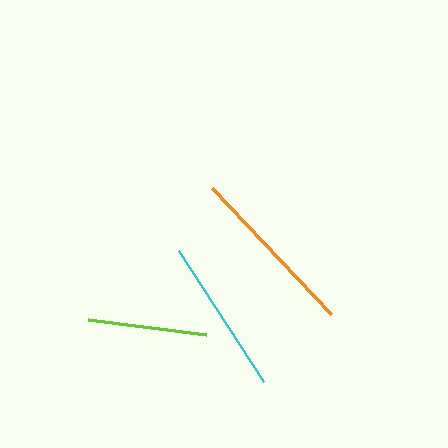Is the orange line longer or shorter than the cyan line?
The orange line is longer than the cyan line.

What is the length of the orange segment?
The orange segment is approximately 173 pixels long.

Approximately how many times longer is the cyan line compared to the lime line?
The cyan line is approximately 1.3 times the length of the lime line.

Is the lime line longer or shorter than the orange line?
The orange line is longer than the lime line.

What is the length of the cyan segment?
The cyan segment is approximately 156 pixels long.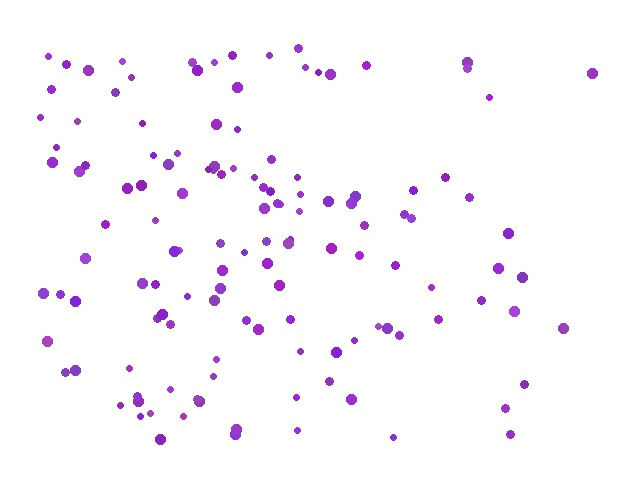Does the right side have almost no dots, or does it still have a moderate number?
Still a moderate number, just noticeably fewer than the left.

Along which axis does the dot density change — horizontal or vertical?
Horizontal.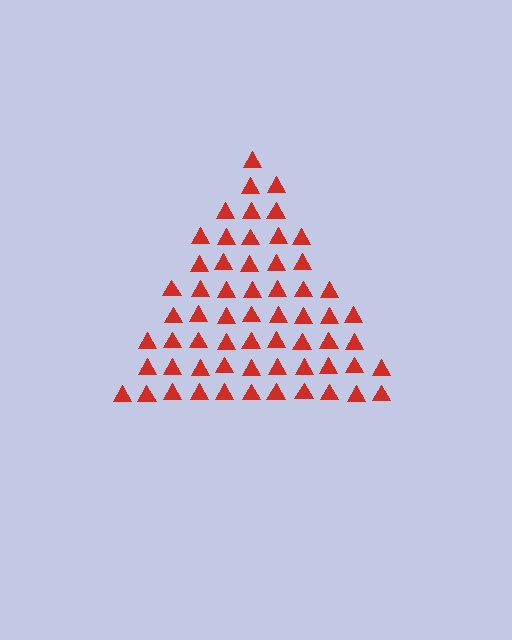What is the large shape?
The large shape is a triangle.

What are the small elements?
The small elements are triangles.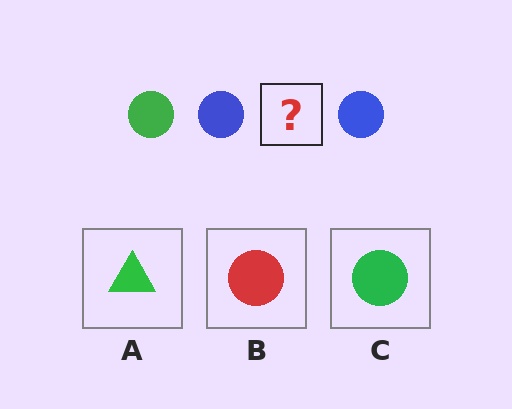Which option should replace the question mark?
Option C.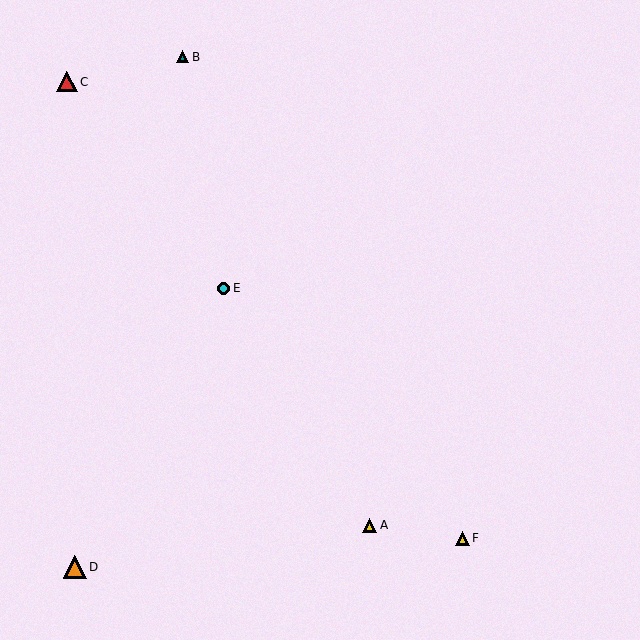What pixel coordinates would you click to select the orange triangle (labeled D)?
Click at (75, 567) to select the orange triangle D.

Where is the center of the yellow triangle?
The center of the yellow triangle is at (462, 539).